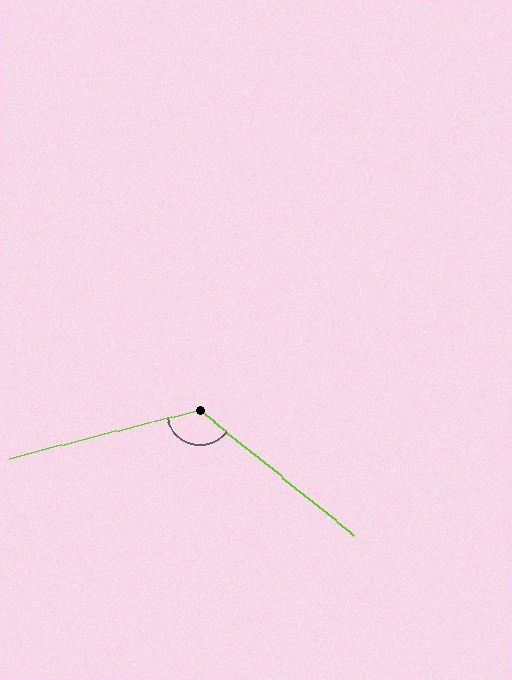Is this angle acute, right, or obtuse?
It is obtuse.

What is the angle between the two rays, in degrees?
Approximately 127 degrees.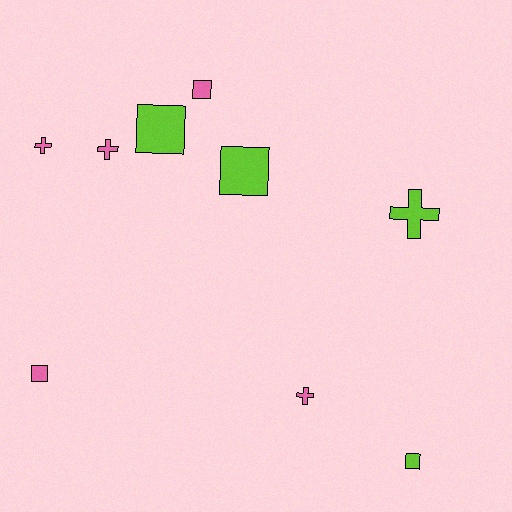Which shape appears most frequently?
Square, with 5 objects.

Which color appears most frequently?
Pink, with 5 objects.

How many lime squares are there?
There are 3 lime squares.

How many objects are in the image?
There are 9 objects.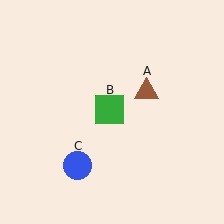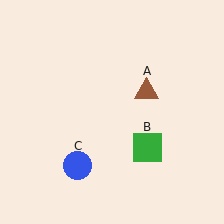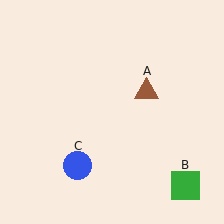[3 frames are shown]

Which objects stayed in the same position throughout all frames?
Brown triangle (object A) and blue circle (object C) remained stationary.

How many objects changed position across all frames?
1 object changed position: green square (object B).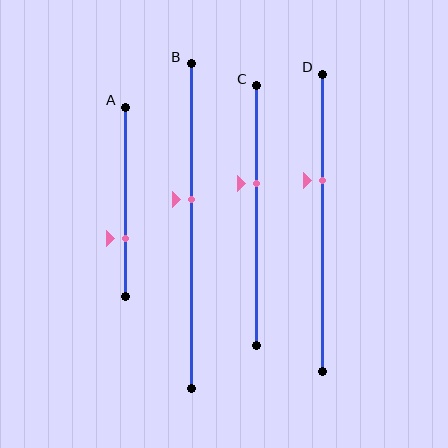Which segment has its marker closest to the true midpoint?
Segment B has its marker closest to the true midpoint.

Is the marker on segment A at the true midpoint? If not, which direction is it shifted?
No, the marker on segment A is shifted downward by about 19% of the segment length.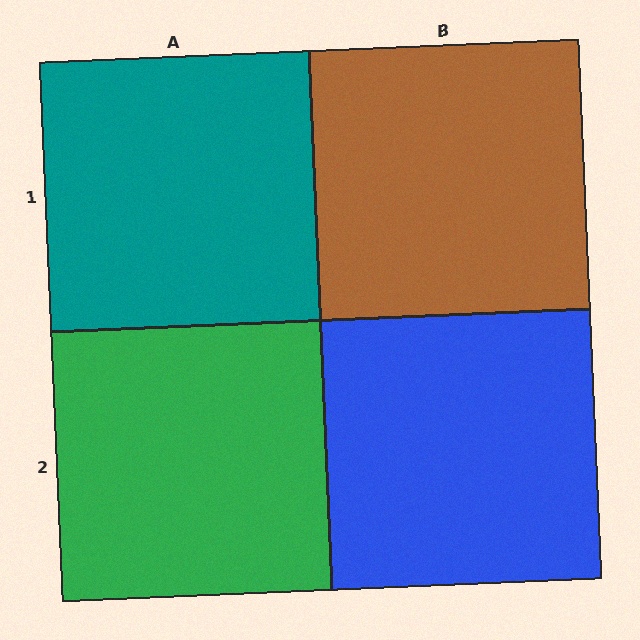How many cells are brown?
1 cell is brown.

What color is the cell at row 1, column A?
Teal.